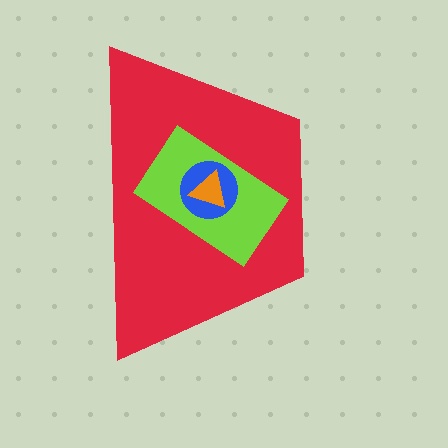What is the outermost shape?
The red trapezoid.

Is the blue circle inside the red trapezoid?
Yes.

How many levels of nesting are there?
4.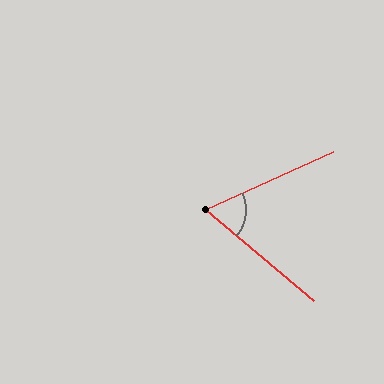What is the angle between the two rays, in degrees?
Approximately 64 degrees.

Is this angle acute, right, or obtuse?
It is acute.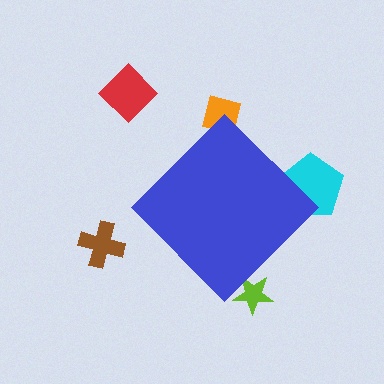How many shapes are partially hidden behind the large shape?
3 shapes are partially hidden.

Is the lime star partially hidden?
Yes, the lime star is partially hidden behind the blue diamond.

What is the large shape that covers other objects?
A blue diamond.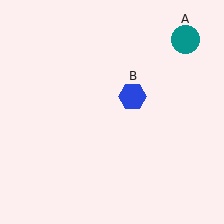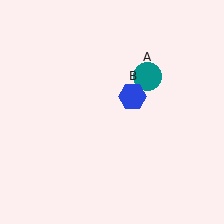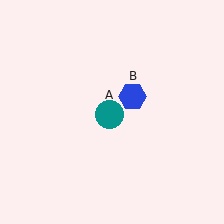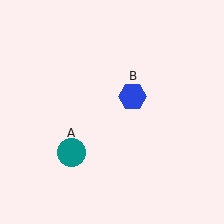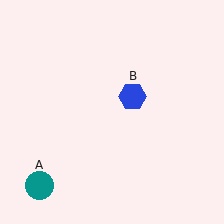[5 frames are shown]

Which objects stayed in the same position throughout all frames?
Blue hexagon (object B) remained stationary.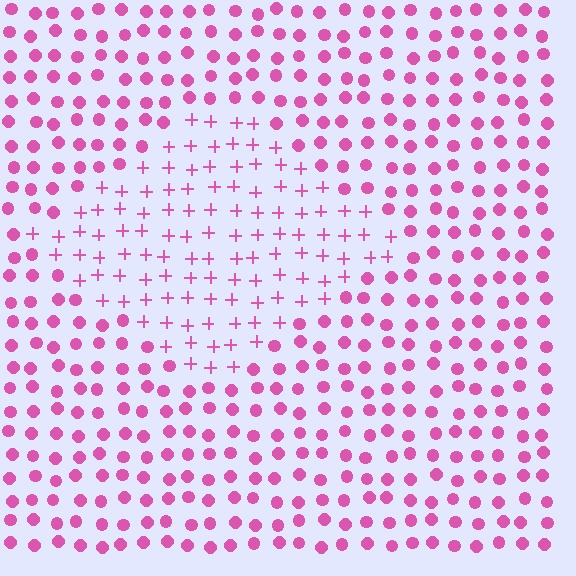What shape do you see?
I see a diamond.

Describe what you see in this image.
The image is filled with small pink elements arranged in a uniform grid. A diamond-shaped region contains plus signs, while the surrounding area contains circles. The boundary is defined purely by the change in element shape.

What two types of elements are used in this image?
The image uses plus signs inside the diamond region and circles outside it.